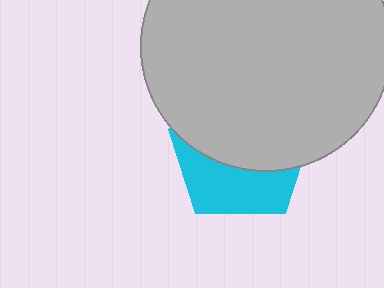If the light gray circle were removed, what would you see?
You would see the complete cyan pentagon.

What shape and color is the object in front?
The object in front is a light gray circle.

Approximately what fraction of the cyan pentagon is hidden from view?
Roughly 60% of the cyan pentagon is hidden behind the light gray circle.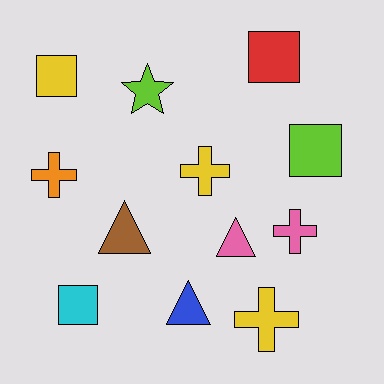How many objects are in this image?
There are 12 objects.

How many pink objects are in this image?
There are 2 pink objects.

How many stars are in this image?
There is 1 star.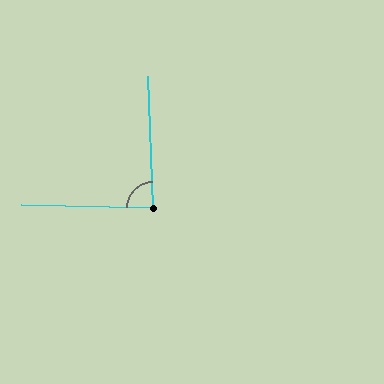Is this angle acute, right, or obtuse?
It is approximately a right angle.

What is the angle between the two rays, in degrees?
Approximately 86 degrees.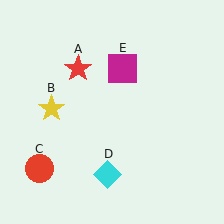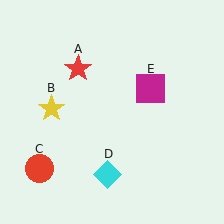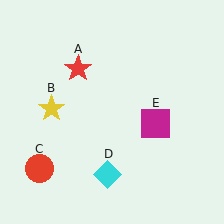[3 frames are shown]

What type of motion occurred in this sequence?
The magenta square (object E) rotated clockwise around the center of the scene.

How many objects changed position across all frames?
1 object changed position: magenta square (object E).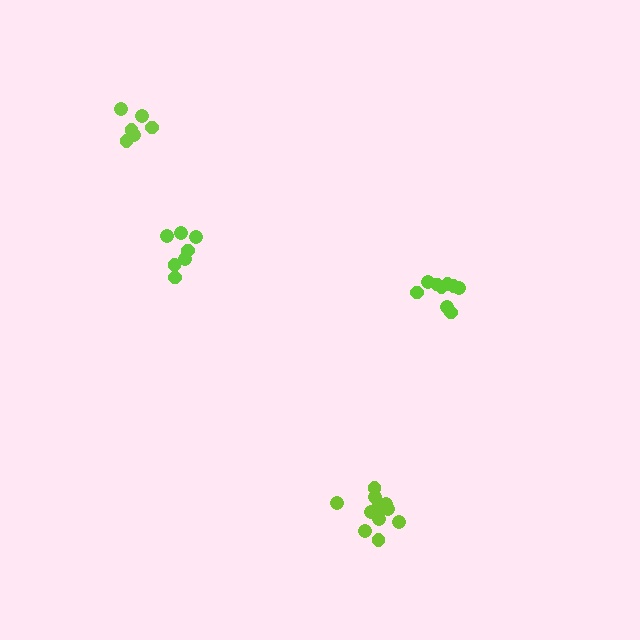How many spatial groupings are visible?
There are 4 spatial groupings.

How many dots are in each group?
Group 1: 6 dots, Group 2: 9 dots, Group 3: 7 dots, Group 4: 12 dots (34 total).